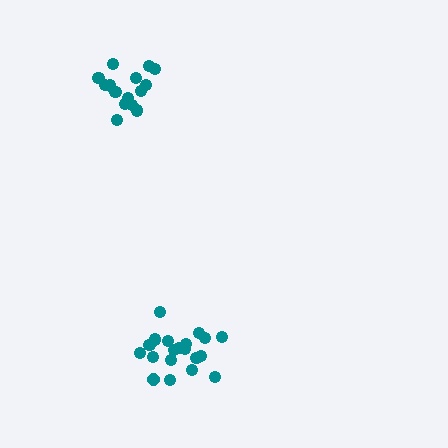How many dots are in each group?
Group 1: 20 dots, Group 2: 15 dots (35 total).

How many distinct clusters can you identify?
There are 2 distinct clusters.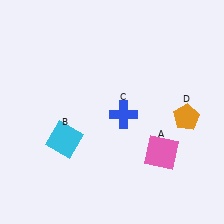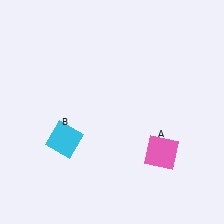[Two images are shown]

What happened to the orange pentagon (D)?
The orange pentagon (D) was removed in Image 2. It was in the bottom-right area of Image 1.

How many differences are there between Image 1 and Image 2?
There are 2 differences between the two images.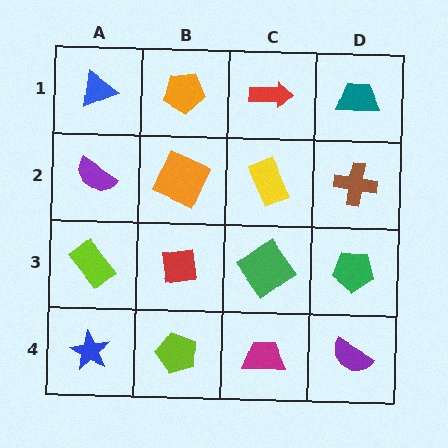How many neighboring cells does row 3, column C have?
4.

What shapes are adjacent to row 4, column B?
A red square (row 3, column B), a blue star (row 4, column A), a magenta trapezoid (row 4, column C).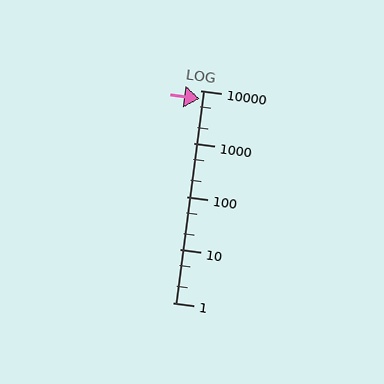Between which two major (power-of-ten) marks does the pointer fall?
The pointer is between 1000 and 10000.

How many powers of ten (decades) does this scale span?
The scale spans 4 decades, from 1 to 10000.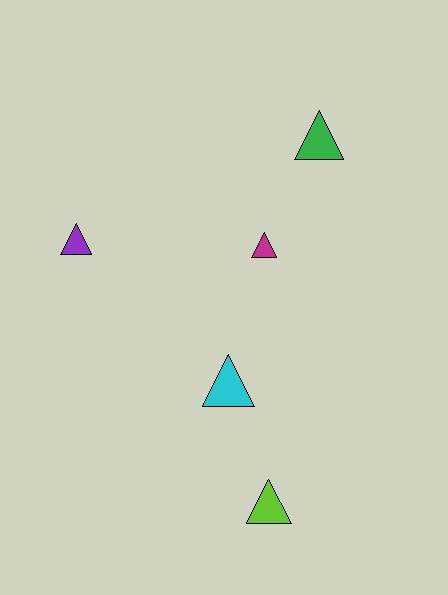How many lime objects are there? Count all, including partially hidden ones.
There is 1 lime object.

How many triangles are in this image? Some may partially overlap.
There are 5 triangles.